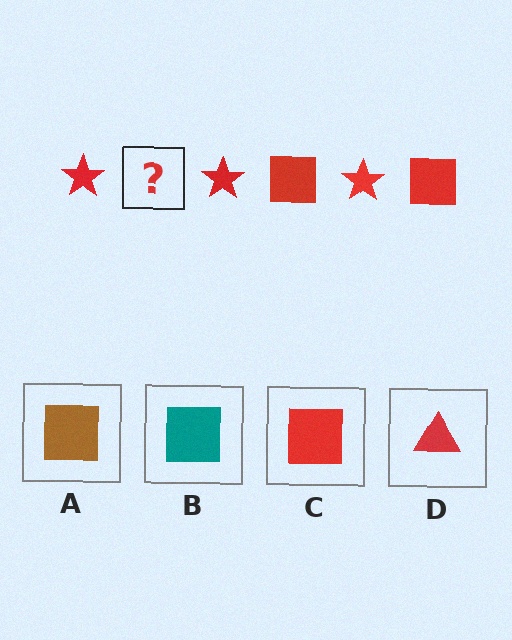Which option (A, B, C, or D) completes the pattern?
C.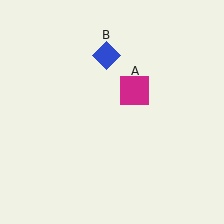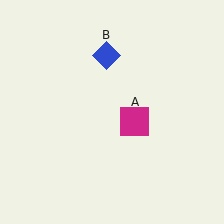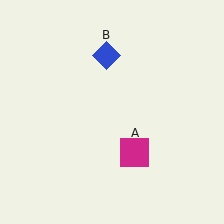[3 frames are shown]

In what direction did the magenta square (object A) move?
The magenta square (object A) moved down.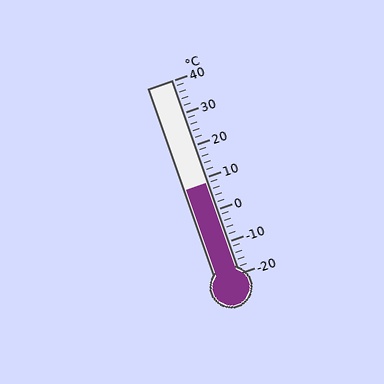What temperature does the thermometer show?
The thermometer shows approximately 8°C.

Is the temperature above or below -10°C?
The temperature is above -10°C.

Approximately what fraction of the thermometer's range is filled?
The thermometer is filled to approximately 45% of its range.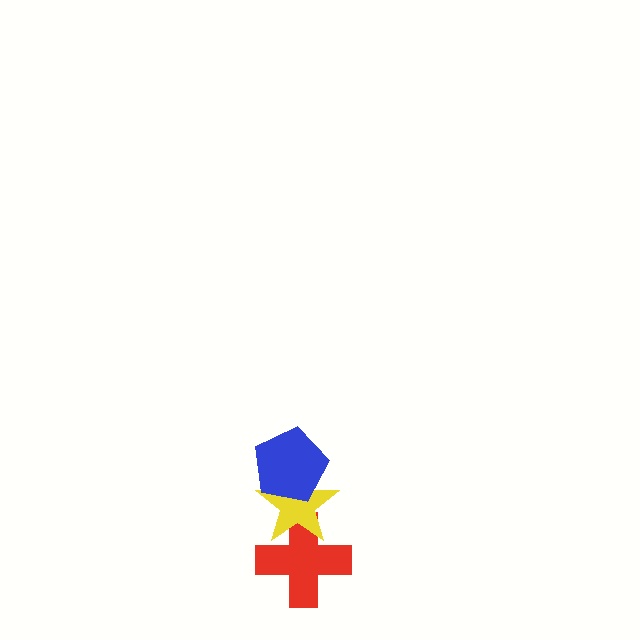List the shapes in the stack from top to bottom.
From top to bottom: the blue pentagon, the yellow star, the red cross.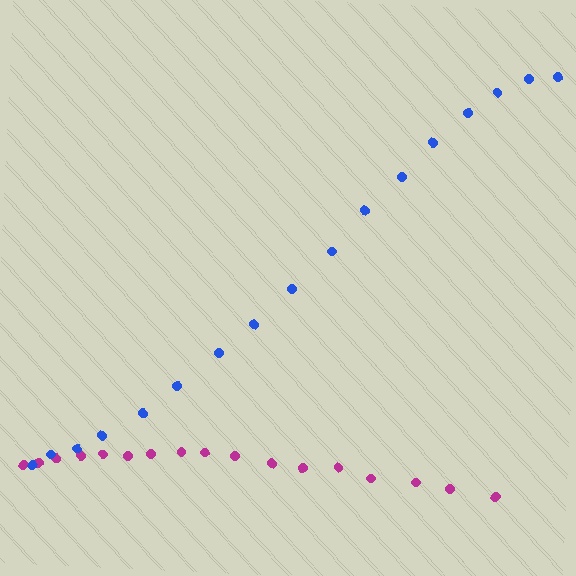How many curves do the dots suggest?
There are 2 distinct paths.